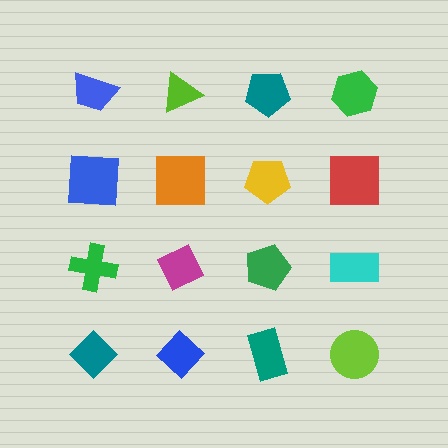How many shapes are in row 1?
4 shapes.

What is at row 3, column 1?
A green cross.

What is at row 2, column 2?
An orange square.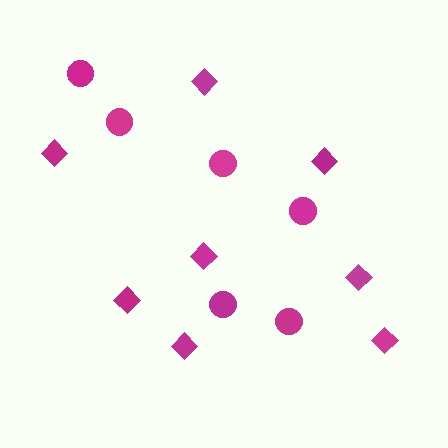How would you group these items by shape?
There are 2 groups: one group of circles (6) and one group of diamonds (8).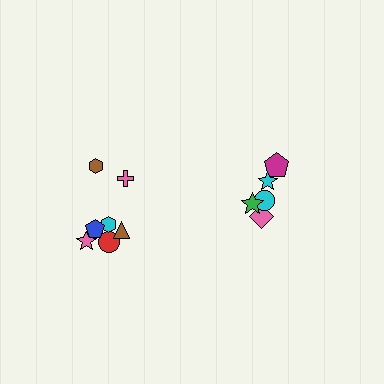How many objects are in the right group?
There are 5 objects.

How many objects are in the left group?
There are 7 objects.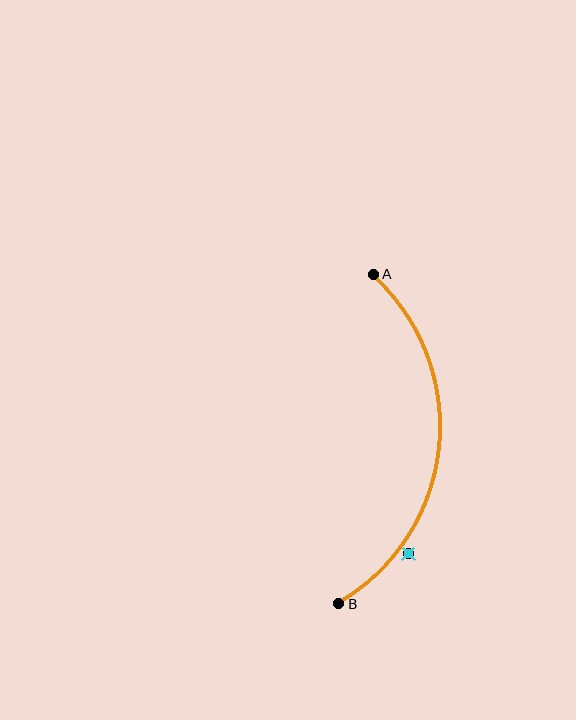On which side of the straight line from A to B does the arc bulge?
The arc bulges to the right of the straight line connecting A and B.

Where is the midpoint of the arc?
The arc midpoint is the point on the curve farthest from the straight line joining A and B. It sits to the right of that line.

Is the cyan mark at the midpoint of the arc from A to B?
No — the cyan mark does not lie on the arc at all. It sits slightly outside the curve.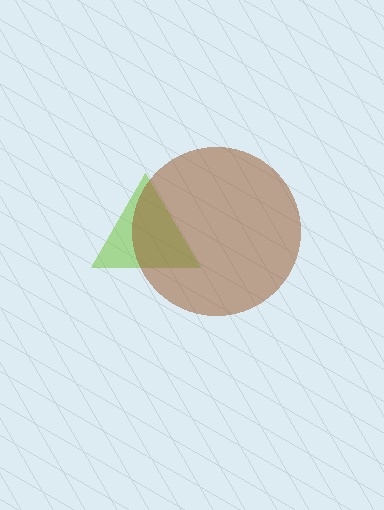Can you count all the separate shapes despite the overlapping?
Yes, there are 2 separate shapes.